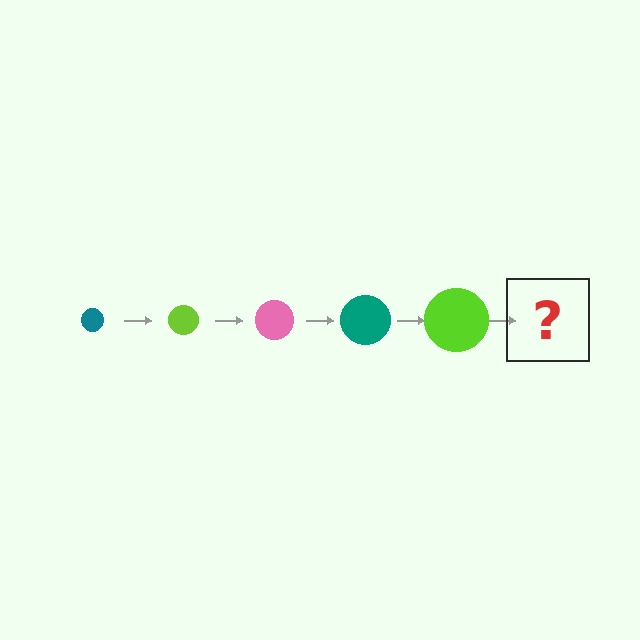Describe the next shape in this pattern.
It should be a pink circle, larger than the previous one.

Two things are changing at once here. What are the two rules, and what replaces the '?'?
The two rules are that the circle grows larger each step and the color cycles through teal, lime, and pink. The '?' should be a pink circle, larger than the previous one.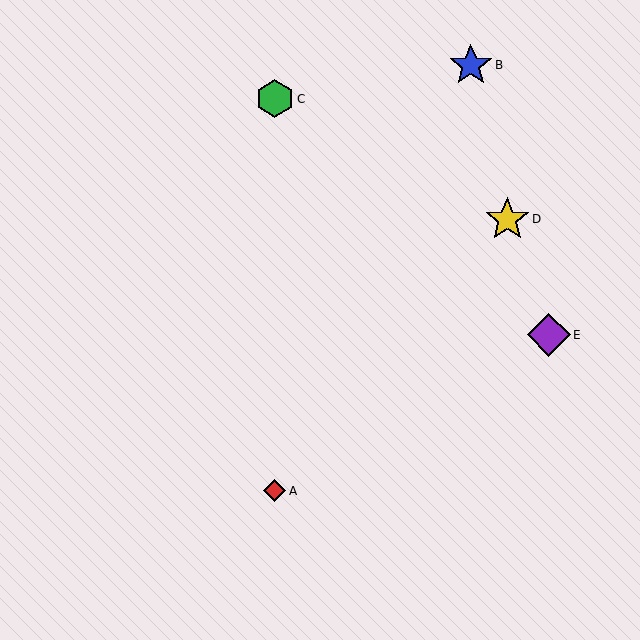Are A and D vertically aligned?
No, A is at x≈275 and D is at x≈507.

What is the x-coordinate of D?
Object D is at x≈507.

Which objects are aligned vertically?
Objects A, C are aligned vertically.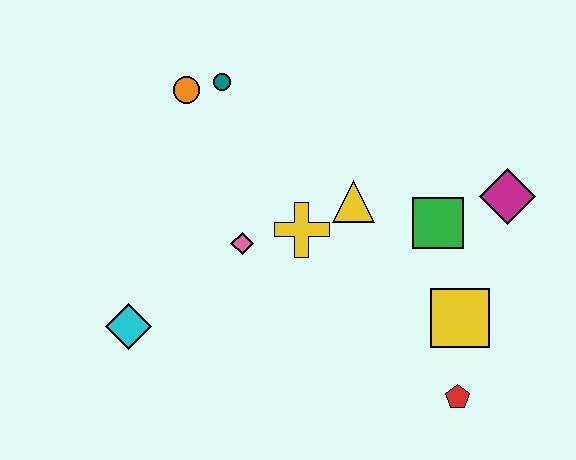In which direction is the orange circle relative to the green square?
The orange circle is to the left of the green square.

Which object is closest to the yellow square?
The red pentagon is closest to the yellow square.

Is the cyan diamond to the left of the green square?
Yes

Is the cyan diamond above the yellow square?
No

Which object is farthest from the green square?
The cyan diamond is farthest from the green square.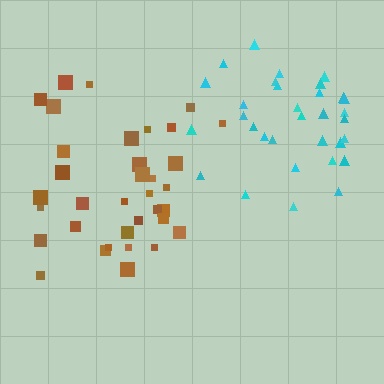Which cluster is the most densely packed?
Cyan.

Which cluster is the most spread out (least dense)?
Brown.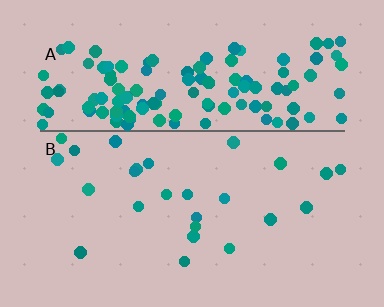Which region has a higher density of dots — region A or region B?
A (the top).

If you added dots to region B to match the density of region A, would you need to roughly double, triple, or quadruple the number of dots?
Approximately quadruple.